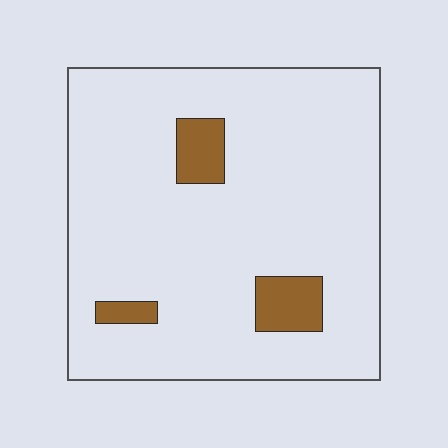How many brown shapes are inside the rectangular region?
3.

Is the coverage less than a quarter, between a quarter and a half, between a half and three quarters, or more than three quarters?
Less than a quarter.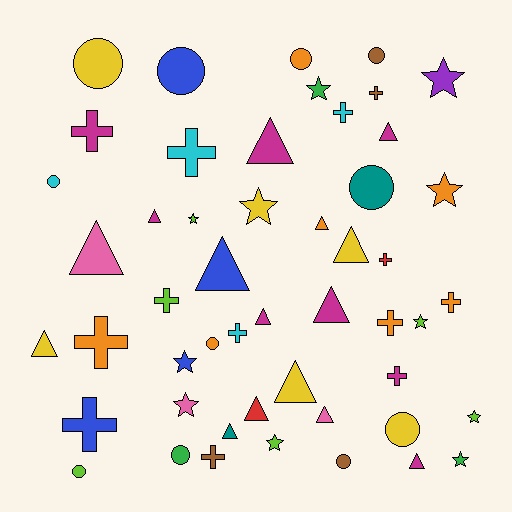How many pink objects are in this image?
There are 3 pink objects.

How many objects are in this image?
There are 50 objects.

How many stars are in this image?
There are 11 stars.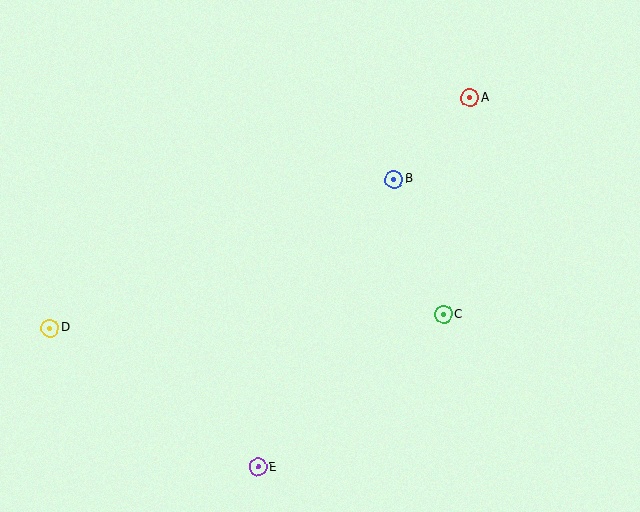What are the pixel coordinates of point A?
Point A is at (470, 98).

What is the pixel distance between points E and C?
The distance between E and C is 241 pixels.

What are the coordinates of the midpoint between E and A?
The midpoint between E and A is at (364, 283).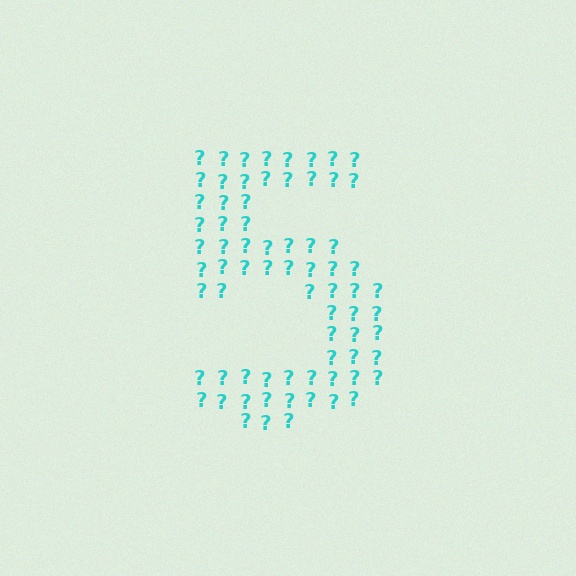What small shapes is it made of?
It is made of small question marks.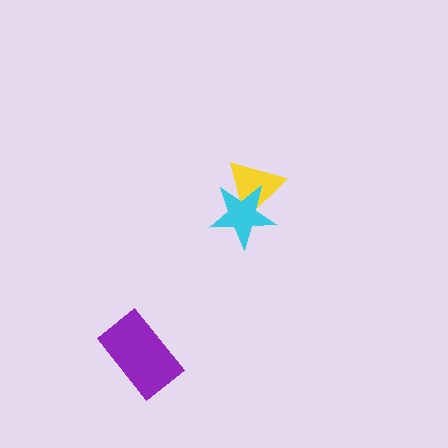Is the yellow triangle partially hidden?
Yes, it is partially covered by another shape.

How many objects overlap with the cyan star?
1 object overlaps with the cyan star.